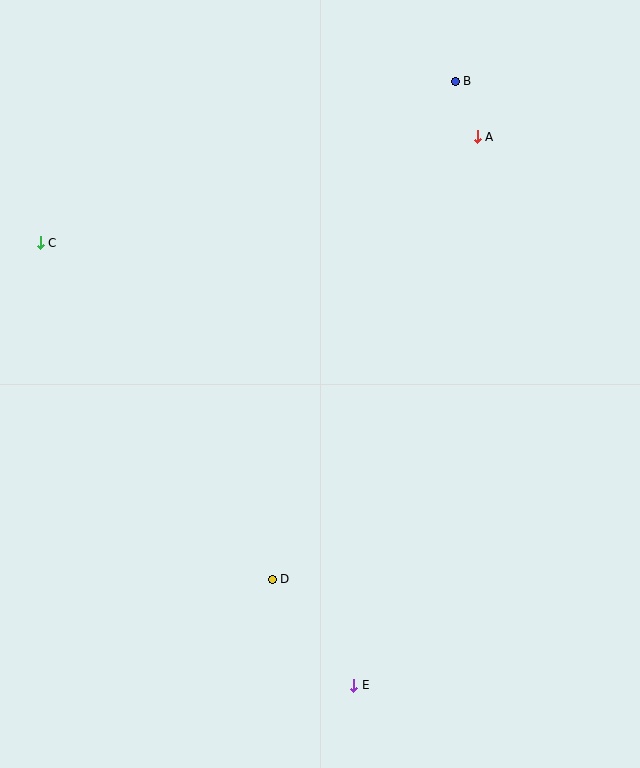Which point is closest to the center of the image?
Point D at (272, 579) is closest to the center.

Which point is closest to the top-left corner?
Point C is closest to the top-left corner.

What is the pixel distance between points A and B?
The distance between A and B is 60 pixels.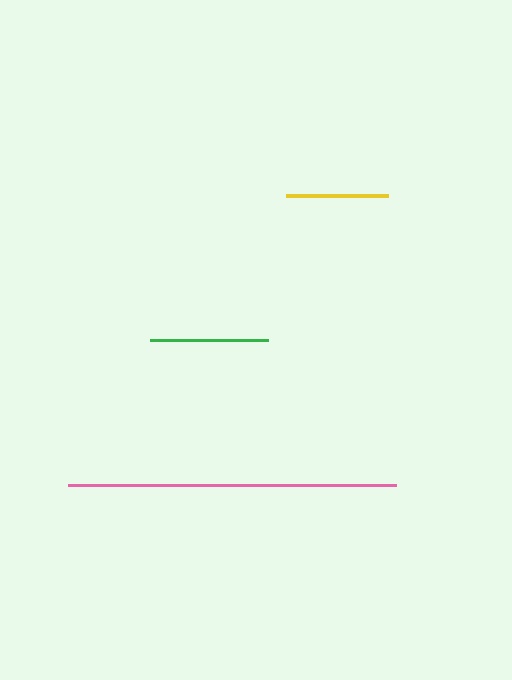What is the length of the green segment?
The green segment is approximately 118 pixels long.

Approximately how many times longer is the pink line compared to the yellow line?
The pink line is approximately 3.2 times the length of the yellow line.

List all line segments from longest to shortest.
From longest to shortest: pink, green, yellow.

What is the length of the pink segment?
The pink segment is approximately 327 pixels long.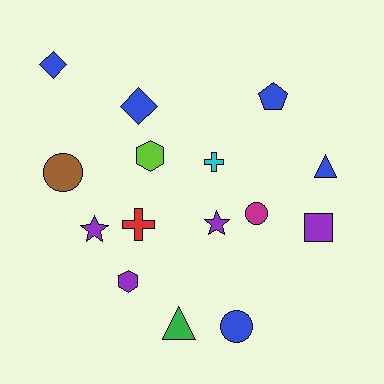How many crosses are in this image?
There are 2 crosses.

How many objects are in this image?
There are 15 objects.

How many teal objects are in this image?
There are no teal objects.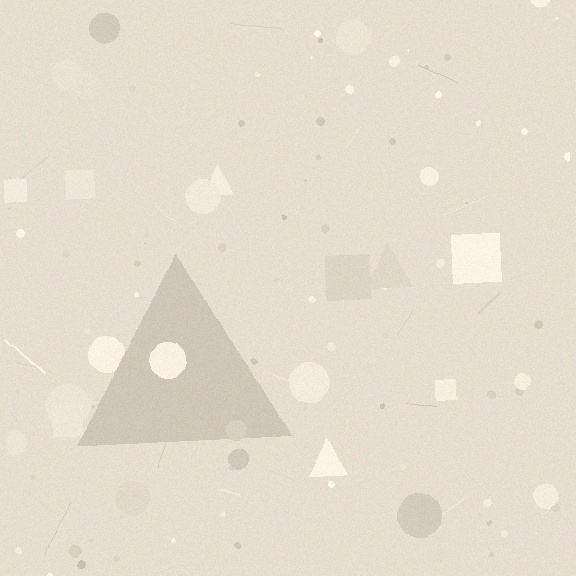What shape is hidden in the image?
A triangle is hidden in the image.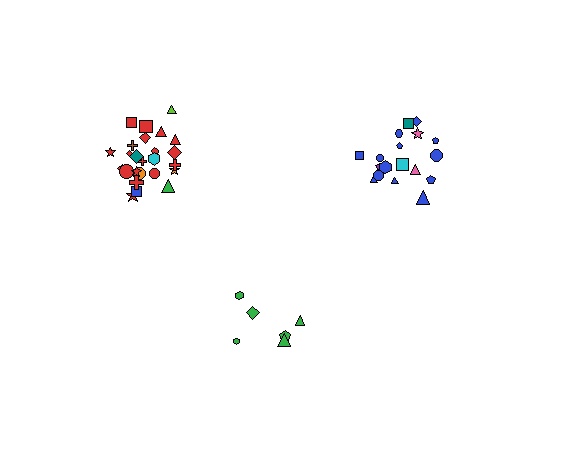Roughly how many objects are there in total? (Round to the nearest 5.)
Roughly 50 objects in total.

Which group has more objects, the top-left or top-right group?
The top-left group.